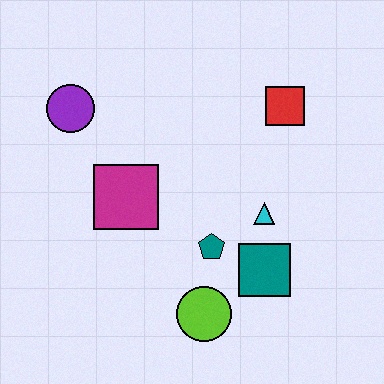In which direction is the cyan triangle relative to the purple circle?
The cyan triangle is to the right of the purple circle.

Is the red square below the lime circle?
No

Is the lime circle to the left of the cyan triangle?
Yes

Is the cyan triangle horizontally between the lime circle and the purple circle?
No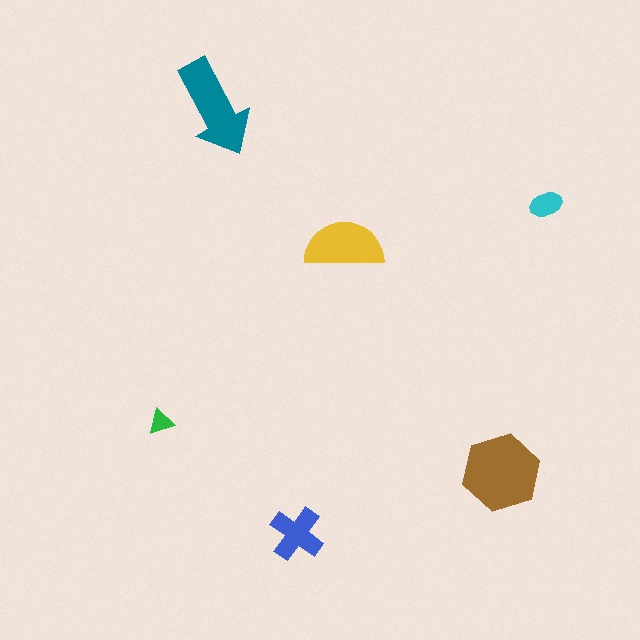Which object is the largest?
The brown hexagon.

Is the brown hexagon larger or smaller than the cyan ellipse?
Larger.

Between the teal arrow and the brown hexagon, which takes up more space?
The brown hexagon.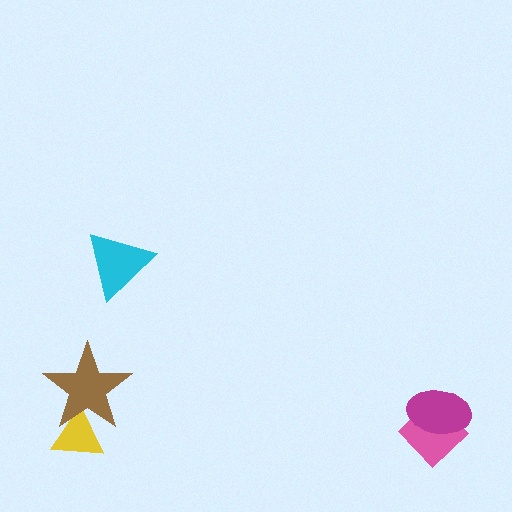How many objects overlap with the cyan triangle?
0 objects overlap with the cyan triangle.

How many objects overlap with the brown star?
1 object overlaps with the brown star.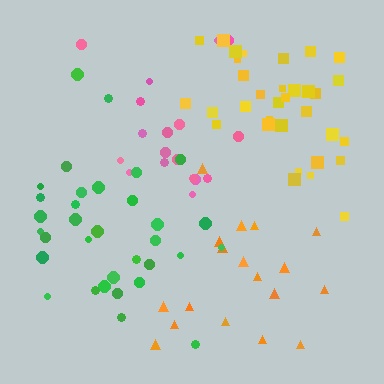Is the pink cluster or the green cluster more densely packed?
Green.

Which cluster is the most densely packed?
Yellow.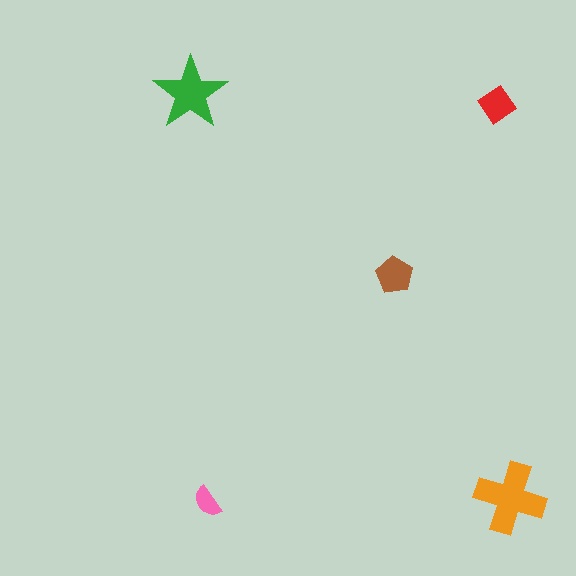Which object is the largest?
The orange cross.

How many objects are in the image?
There are 5 objects in the image.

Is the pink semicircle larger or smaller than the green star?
Smaller.